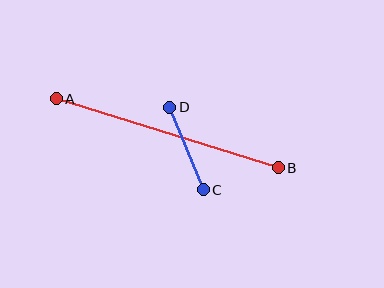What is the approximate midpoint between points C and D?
The midpoint is at approximately (187, 148) pixels.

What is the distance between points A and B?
The distance is approximately 233 pixels.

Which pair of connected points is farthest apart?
Points A and B are farthest apart.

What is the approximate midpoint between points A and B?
The midpoint is at approximately (167, 133) pixels.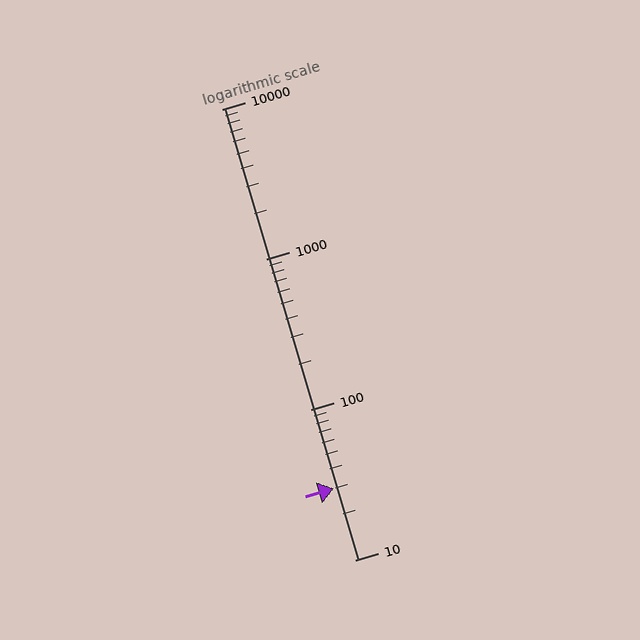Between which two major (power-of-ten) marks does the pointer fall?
The pointer is between 10 and 100.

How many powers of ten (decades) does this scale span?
The scale spans 3 decades, from 10 to 10000.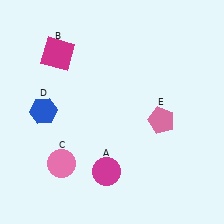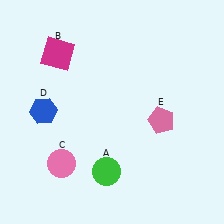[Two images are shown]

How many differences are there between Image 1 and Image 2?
There is 1 difference between the two images.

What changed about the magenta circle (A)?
In Image 1, A is magenta. In Image 2, it changed to green.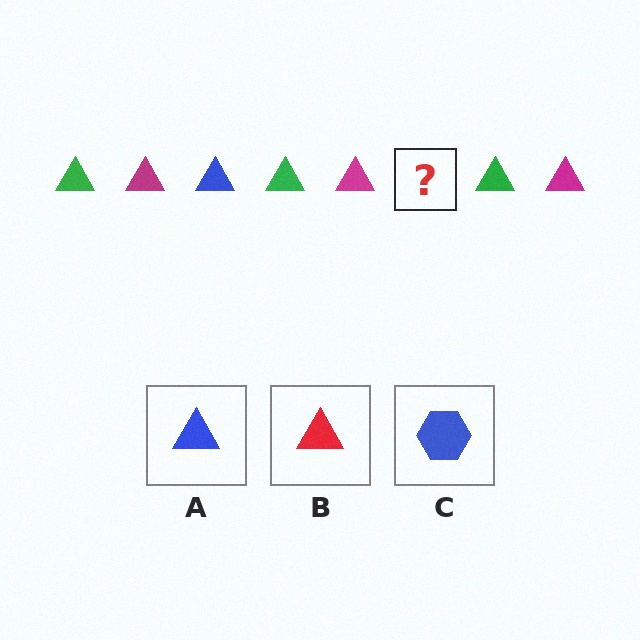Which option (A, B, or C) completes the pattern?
A.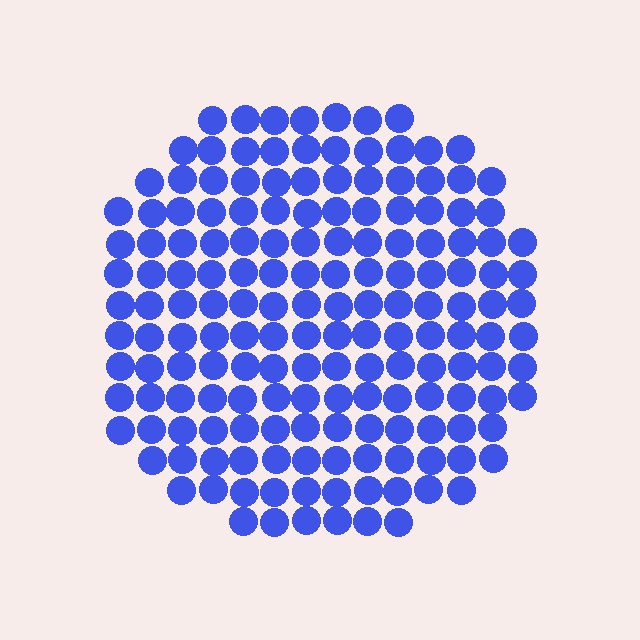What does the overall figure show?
The overall figure shows a circle.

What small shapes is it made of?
It is made of small circles.